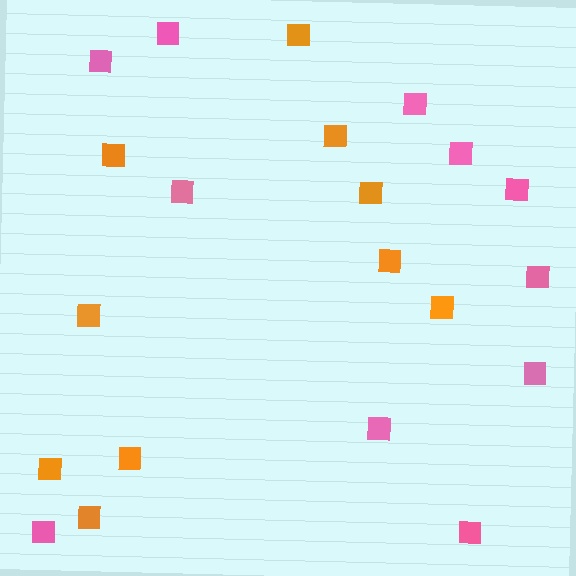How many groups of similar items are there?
There are 2 groups: one group of orange squares (10) and one group of pink squares (11).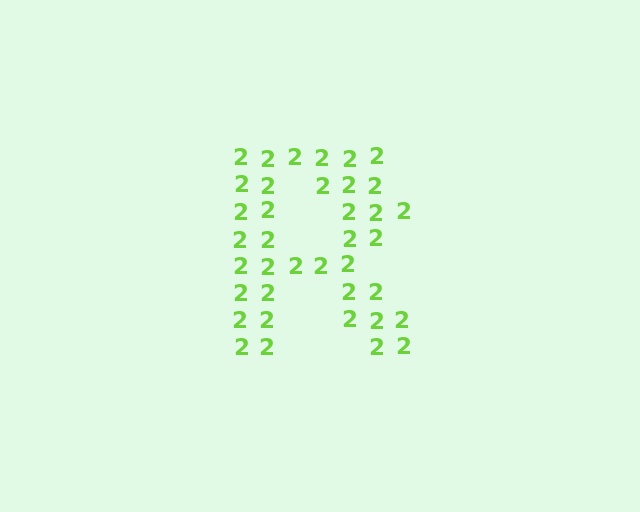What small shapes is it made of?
It is made of small digit 2's.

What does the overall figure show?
The overall figure shows the letter R.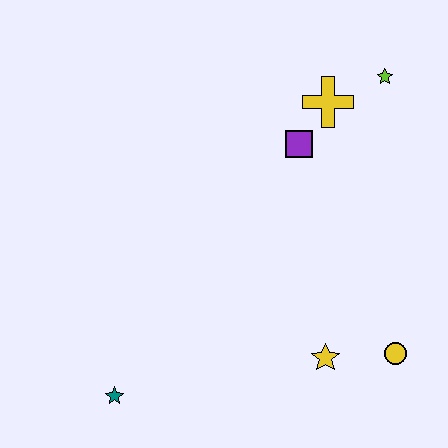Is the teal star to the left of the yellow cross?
Yes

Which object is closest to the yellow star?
The yellow circle is closest to the yellow star.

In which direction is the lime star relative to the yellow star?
The lime star is above the yellow star.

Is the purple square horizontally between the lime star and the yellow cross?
No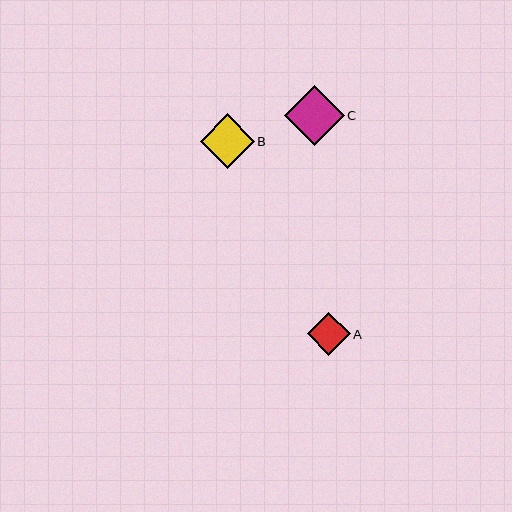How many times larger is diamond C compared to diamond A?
Diamond C is approximately 1.4 times the size of diamond A.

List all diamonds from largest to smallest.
From largest to smallest: C, B, A.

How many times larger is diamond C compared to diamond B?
Diamond C is approximately 1.1 times the size of diamond B.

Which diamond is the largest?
Diamond C is the largest with a size of approximately 60 pixels.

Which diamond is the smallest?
Diamond A is the smallest with a size of approximately 43 pixels.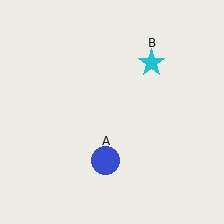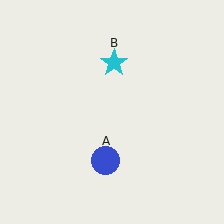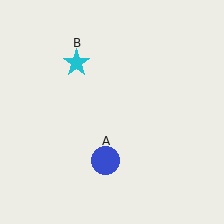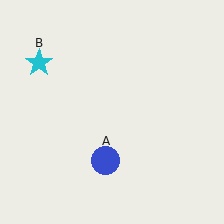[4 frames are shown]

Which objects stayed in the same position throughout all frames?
Blue circle (object A) remained stationary.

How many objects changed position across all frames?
1 object changed position: cyan star (object B).